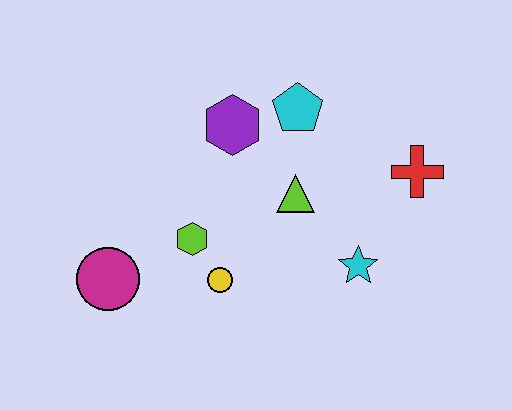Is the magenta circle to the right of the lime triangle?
No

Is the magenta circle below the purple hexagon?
Yes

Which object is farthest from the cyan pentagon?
The magenta circle is farthest from the cyan pentagon.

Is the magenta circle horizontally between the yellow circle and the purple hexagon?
No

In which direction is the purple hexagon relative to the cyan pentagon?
The purple hexagon is to the left of the cyan pentagon.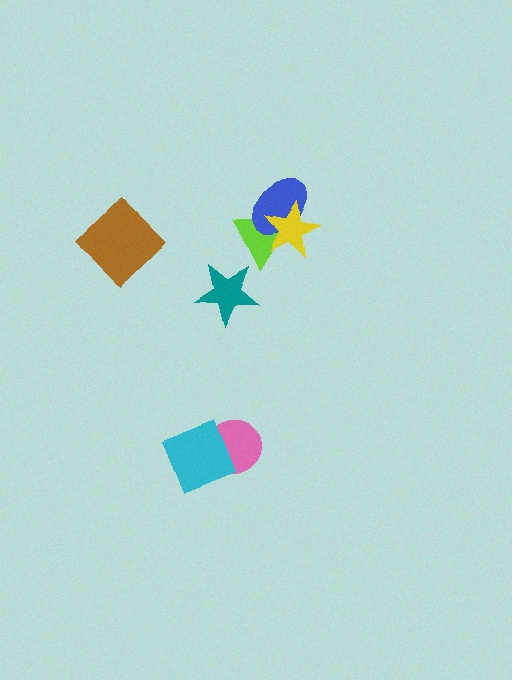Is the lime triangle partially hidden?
Yes, it is partially covered by another shape.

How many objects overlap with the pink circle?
1 object overlaps with the pink circle.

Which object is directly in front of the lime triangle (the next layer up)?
The blue ellipse is directly in front of the lime triangle.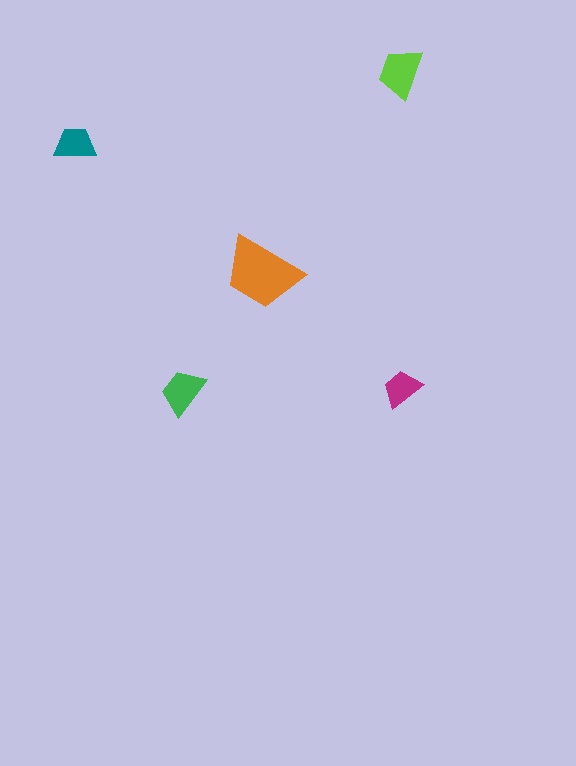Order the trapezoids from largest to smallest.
the orange one, the lime one, the green one, the teal one, the magenta one.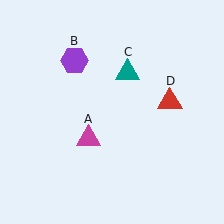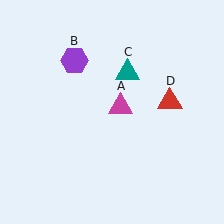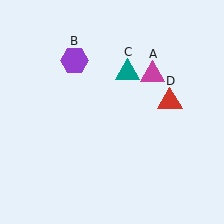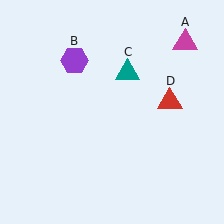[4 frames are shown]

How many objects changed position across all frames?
1 object changed position: magenta triangle (object A).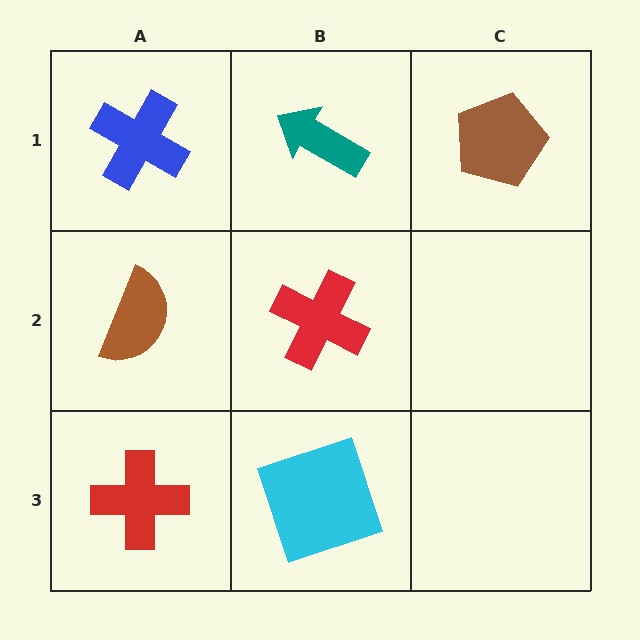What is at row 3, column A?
A red cross.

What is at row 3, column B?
A cyan square.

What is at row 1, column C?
A brown pentagon.